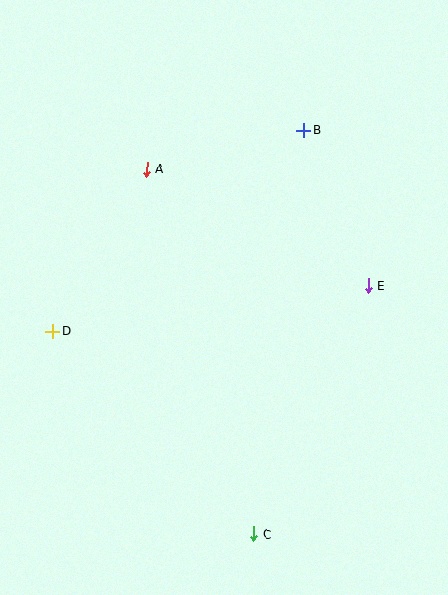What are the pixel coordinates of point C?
Point C is at (254, 534).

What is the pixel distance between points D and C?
The distance between D and C is 286 pixels.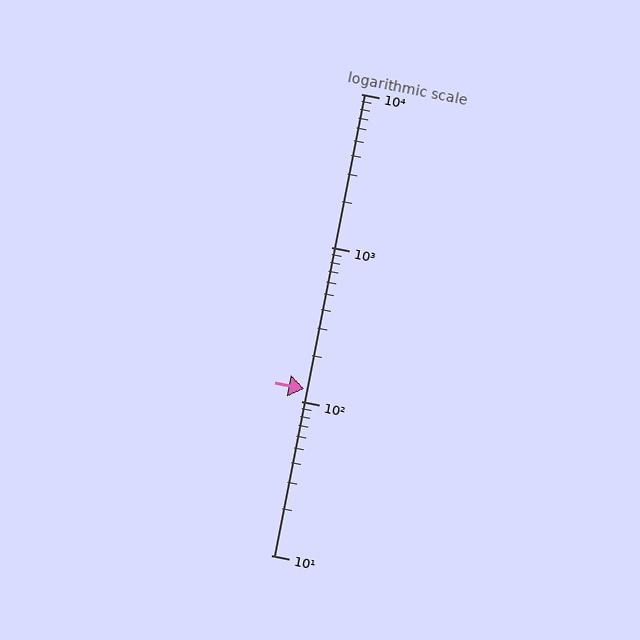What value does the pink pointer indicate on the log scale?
The pointer indicates approximately 120.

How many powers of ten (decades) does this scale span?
The scale spans 3 decades, from 10 to 10000.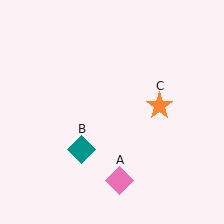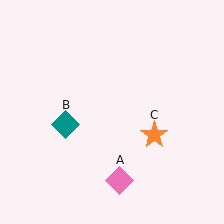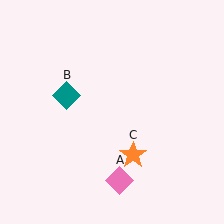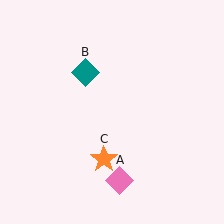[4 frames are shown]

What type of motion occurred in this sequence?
The teal diamond (object B), orange star (object C) rotated clockwise around the center of the scene.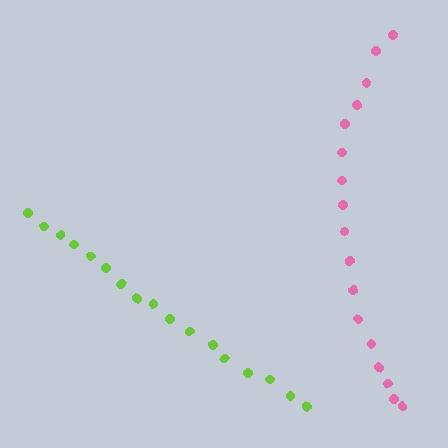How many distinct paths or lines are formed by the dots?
There are 2 distinct paths.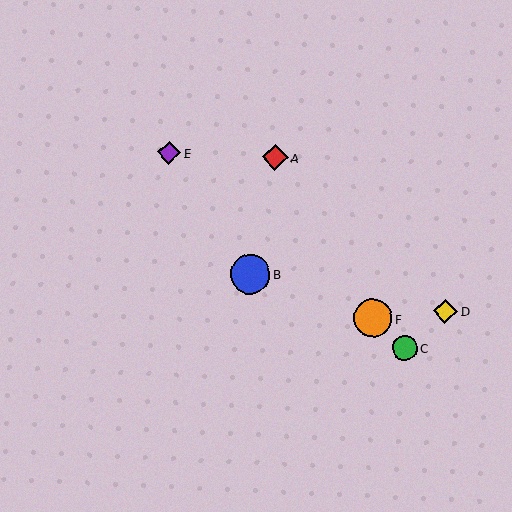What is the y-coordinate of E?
Object E is at y≈153.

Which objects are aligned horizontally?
Objects A, E are aligned horizontally.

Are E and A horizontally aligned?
Yes, both are at y≈153.